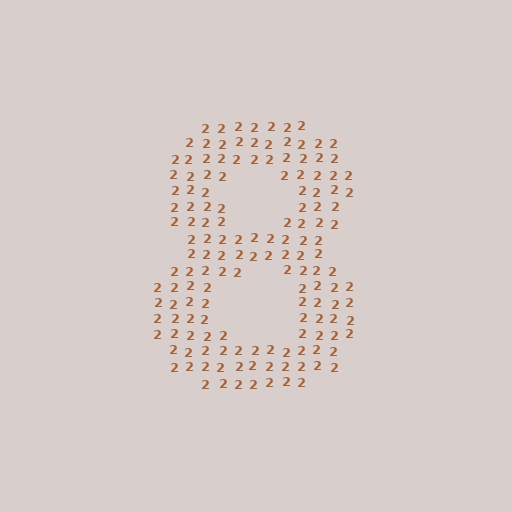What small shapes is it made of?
It is made of small digit 2's.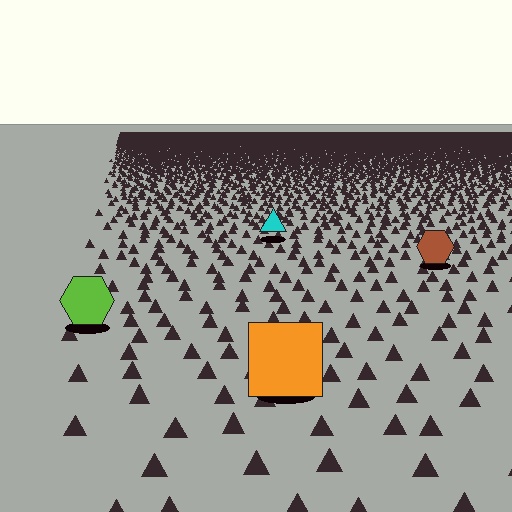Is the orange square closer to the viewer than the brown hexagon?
Yes. The orange square is closer — you can tell from the texture gradient: the ground texture is coarser near it.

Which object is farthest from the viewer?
The cyan triangle is farthest from the viewer. It appears smaller and the ground texture around it is denser.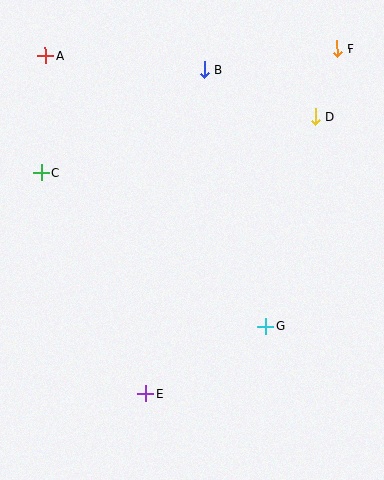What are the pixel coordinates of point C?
Point C is at (41, 173).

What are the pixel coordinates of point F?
Point F is at (337, 48).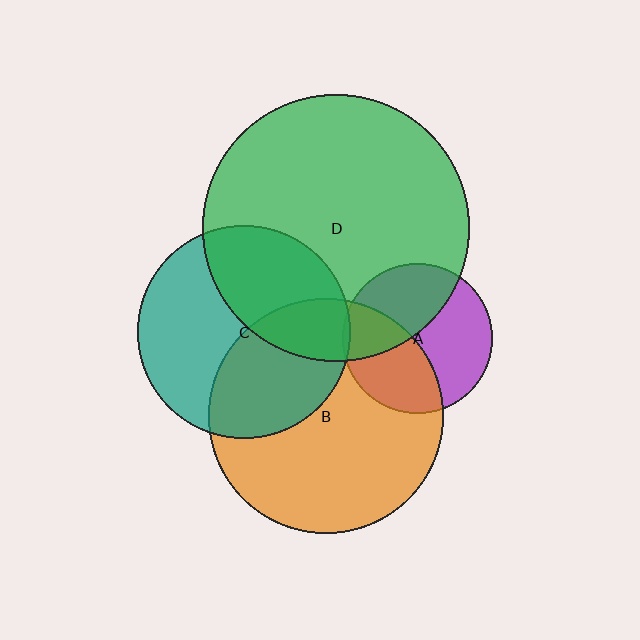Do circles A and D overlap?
Yes.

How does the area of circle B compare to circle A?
Approximately 2.4 times.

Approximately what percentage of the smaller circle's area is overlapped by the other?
Approximately 40%.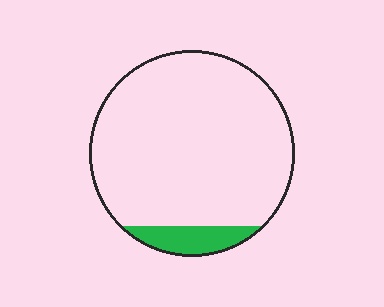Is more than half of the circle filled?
No.